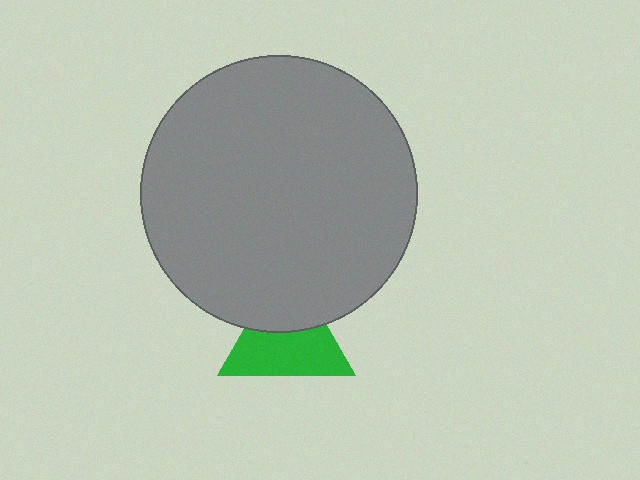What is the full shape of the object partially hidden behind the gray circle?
The partially hidden object is a green triangle.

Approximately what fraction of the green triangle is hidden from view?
Roughly 40% of the green triangle is hidden behind the gray circle.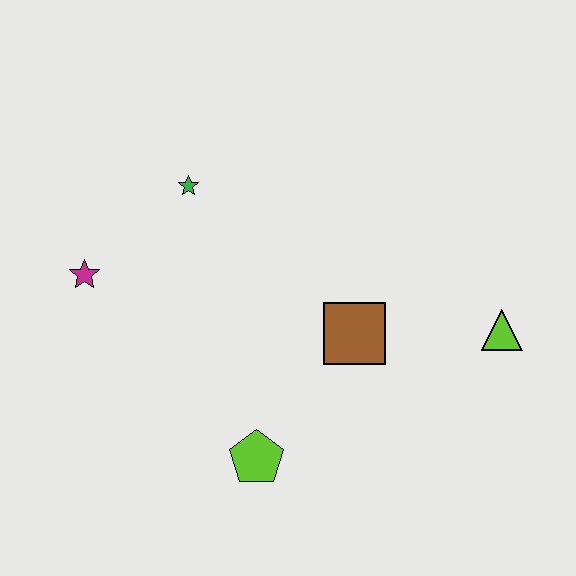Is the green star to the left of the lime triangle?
Yes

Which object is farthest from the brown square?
The magenta star is farthest from the brown square.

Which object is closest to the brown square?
The lime triangle is closest to the brown square.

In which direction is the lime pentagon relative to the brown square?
The lime pentagon is below the brown square.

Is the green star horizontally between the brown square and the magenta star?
Yes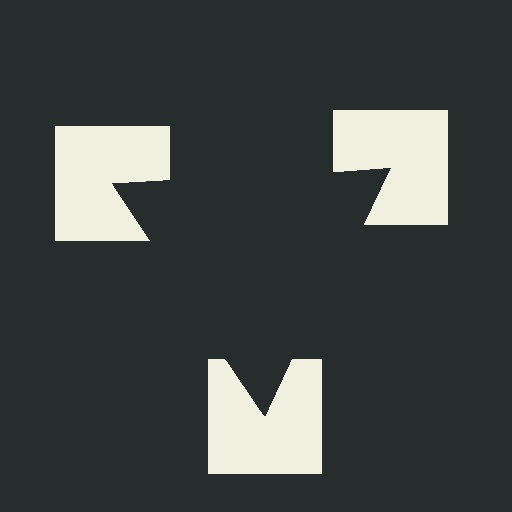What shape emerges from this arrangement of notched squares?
An illusory triangle — its edges are inferred from the aligned wedge cuts in the notched squares, not physically drawn.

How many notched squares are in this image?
There are 3 — one at each vertex of the illusory triangle.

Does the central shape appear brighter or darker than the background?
It typically appears slightly darker than the background, even though no actual brightness change is drawn.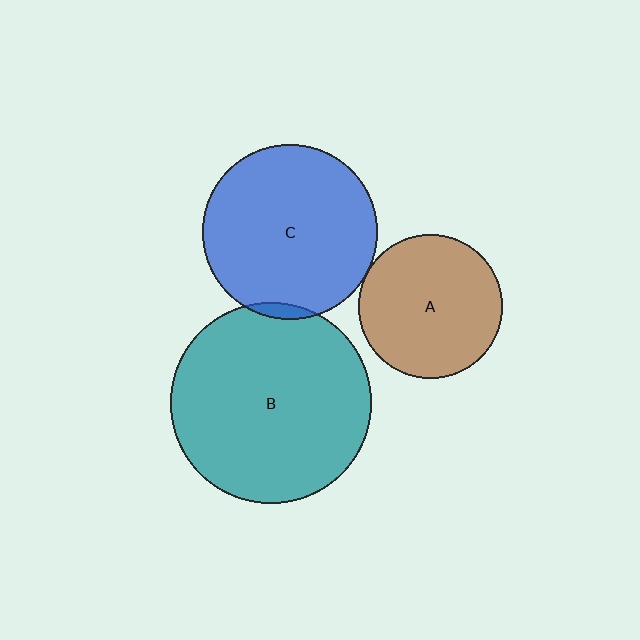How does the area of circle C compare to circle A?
Approximately 1.5 times.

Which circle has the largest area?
Circle B (teal).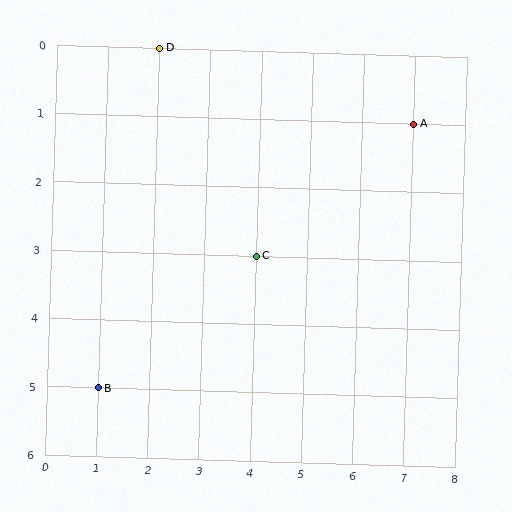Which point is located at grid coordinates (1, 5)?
Point B is at (1, 5).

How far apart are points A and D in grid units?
Points A and D are 5 columns and 1 row apart (about 5.1 grid units diagonally).